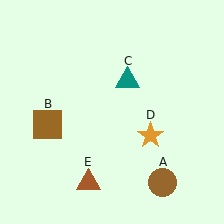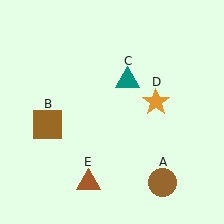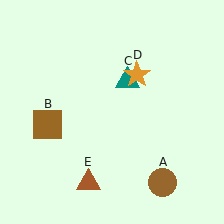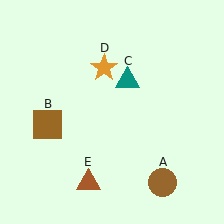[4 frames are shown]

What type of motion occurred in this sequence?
The orange star (object D) rotated counterclockwise around the center of the scene.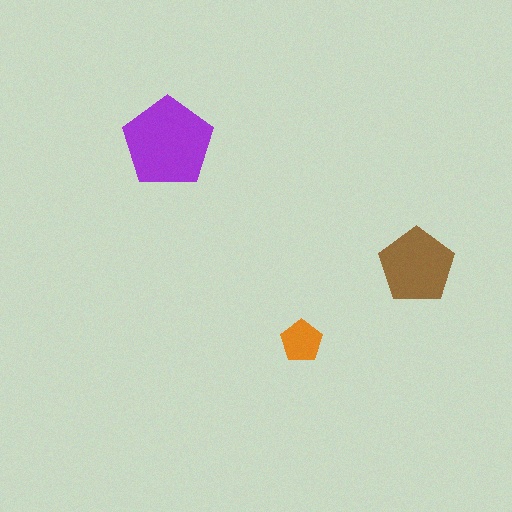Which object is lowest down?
The orange pentagon is bottommost.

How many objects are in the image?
There are 3 objects in the image.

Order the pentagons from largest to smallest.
the purple one, the brown one, the orange one.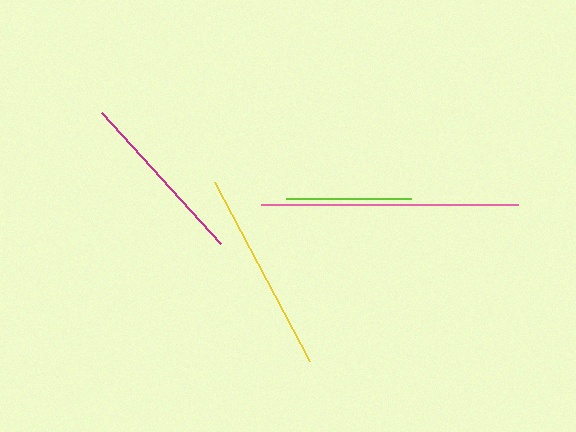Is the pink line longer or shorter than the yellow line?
The pink line is longer than the yellow line.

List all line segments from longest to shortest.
From longest to shortest: pink, yellow, magenta, lime.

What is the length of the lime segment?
The lime segment is approximately 125 pixels long.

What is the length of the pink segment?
The pink segment is approximately 257 pixels long.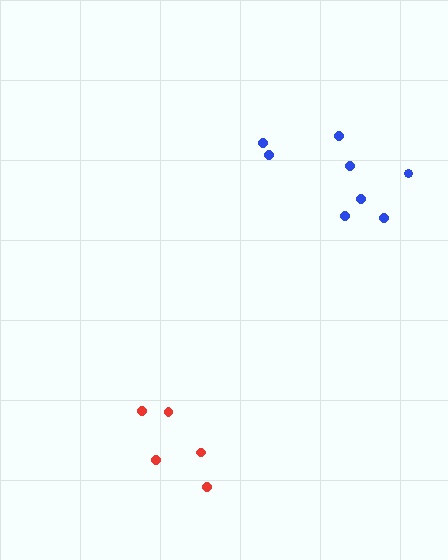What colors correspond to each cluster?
The clusters are colored: blue, red.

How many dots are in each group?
Group 1: 8 dots, Group 2: 5 dots (13 total).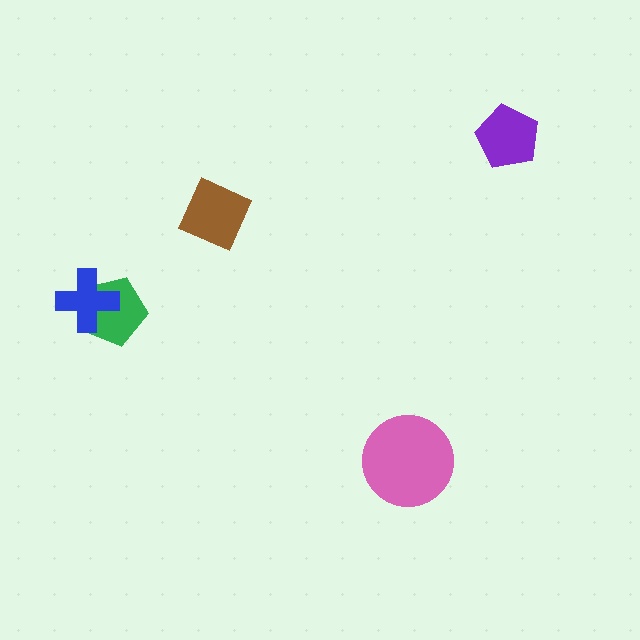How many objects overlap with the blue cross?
1 object overlaps with the blue cross.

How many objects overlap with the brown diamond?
0 objects overlap with the brown diamond.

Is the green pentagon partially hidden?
Yes, it is partially covered by another shape.